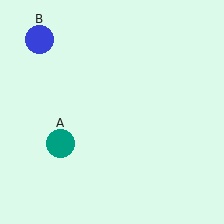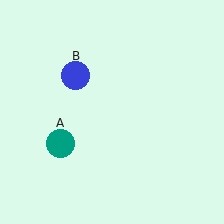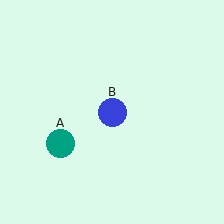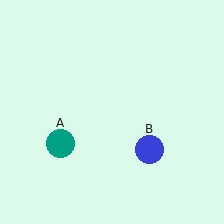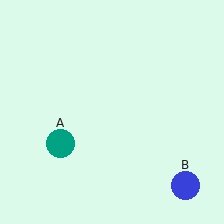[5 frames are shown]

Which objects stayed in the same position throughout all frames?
Teal circle (object A) remained stationary.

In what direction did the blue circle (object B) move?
The blue circle (object B) moved down and to the right.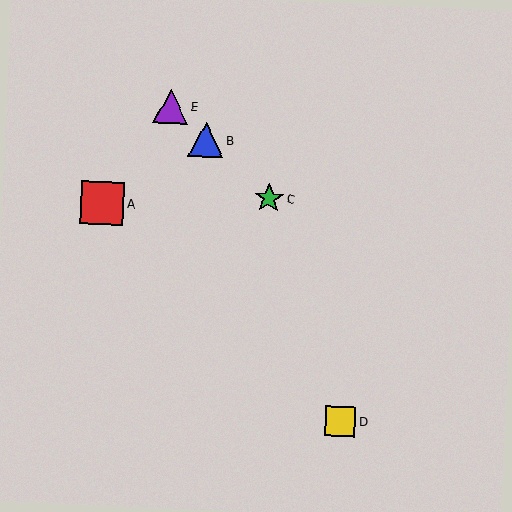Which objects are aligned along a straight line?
Objects B, C, E are aligned along a straight line.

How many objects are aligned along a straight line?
3 objects (B, C, E) are aligned along a straight line.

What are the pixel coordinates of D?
Object D is at (341, 421).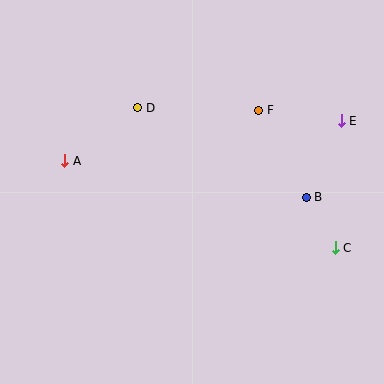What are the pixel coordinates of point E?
Point E is at (341, 121).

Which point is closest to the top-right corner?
Point E is closest to the top-right corner.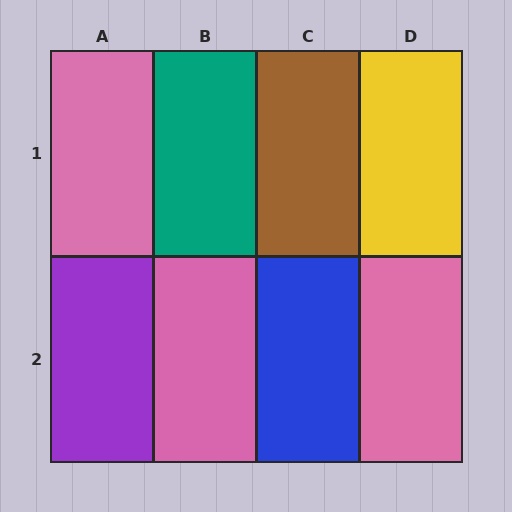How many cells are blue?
1 cell is blue.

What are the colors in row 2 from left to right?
Purple, pink, blue, pink.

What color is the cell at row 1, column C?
Brown.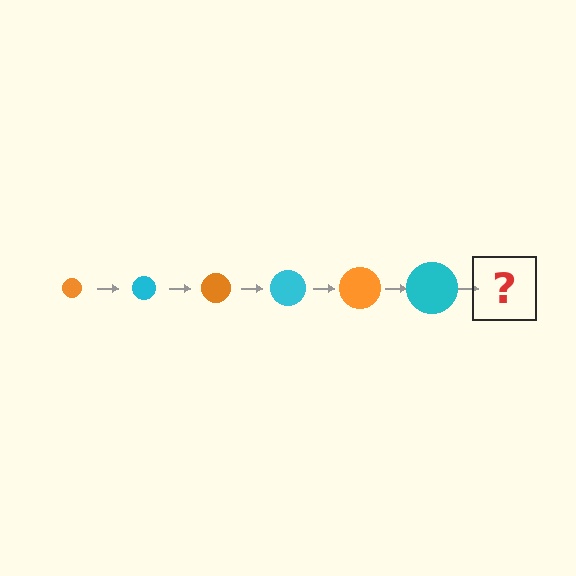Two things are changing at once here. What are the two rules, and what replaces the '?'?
The two rules are that the circle grows larger each step and the color cycles through orange and cyan. The '?' should be an orange circle, larger than the previous one.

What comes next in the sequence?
The next element should be an orange circle, larger than the previous one.